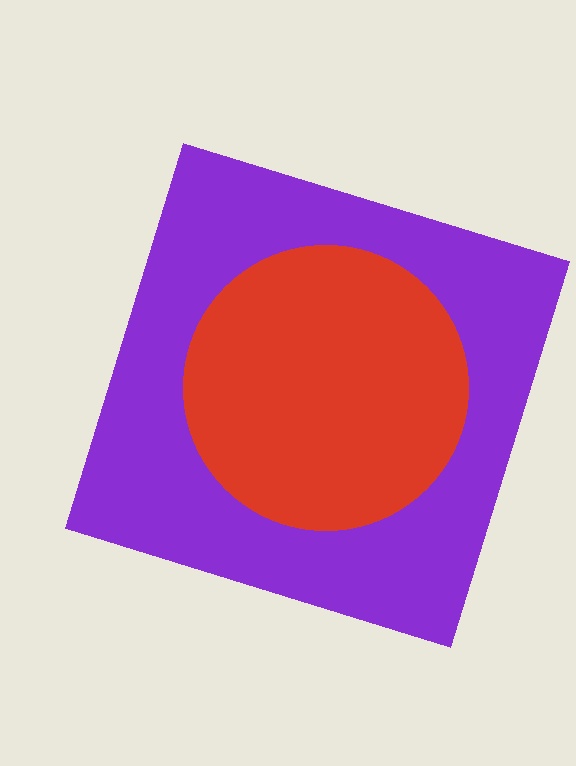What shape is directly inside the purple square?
The red circle.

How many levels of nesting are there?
2.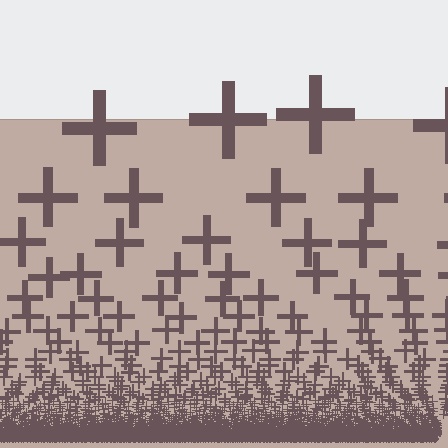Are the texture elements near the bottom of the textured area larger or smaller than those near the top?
Smaller. The gradient is inverted — elements near the bottom are smaller and denser.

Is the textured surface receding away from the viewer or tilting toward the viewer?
The surface appears to tilt toward the viewer. Texture elements get larger and sparser toward the top.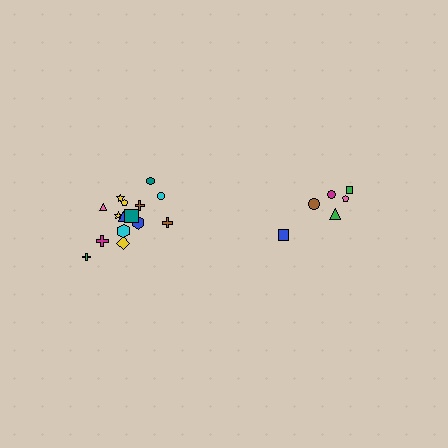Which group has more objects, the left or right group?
The left group.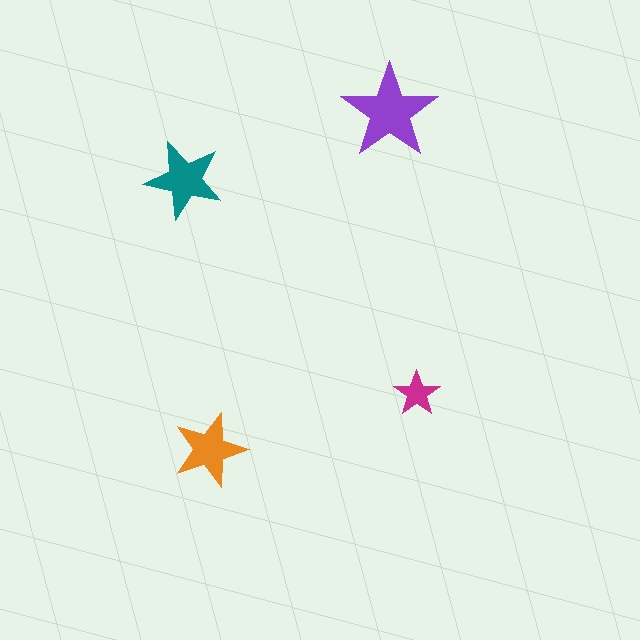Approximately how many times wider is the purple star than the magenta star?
About 2 times wider.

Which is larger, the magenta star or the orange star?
The orange one.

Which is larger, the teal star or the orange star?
The teal one.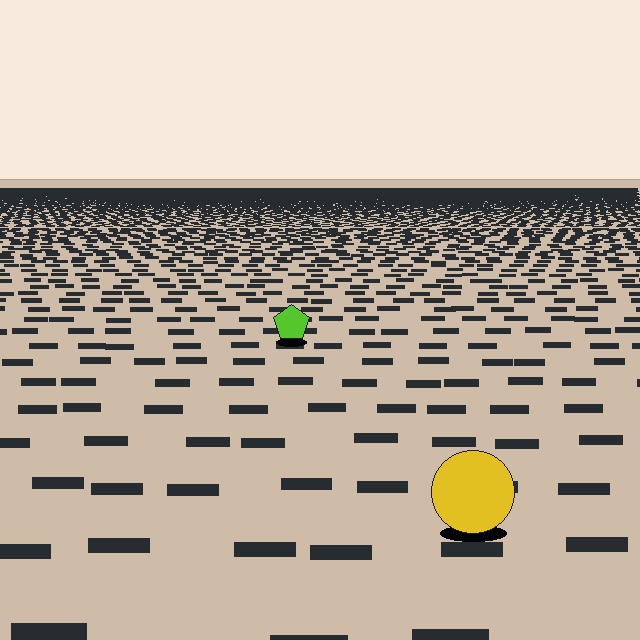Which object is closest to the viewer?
The yellow circle is closest. The texture marks near it are larger and more spread out.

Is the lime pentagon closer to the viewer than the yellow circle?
No. The yellow circle is closer — you can tell from the texture gradient: the ground texture is coarser near it.